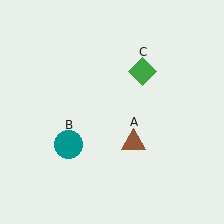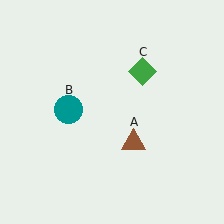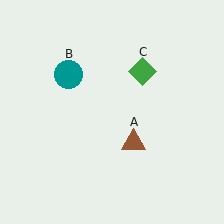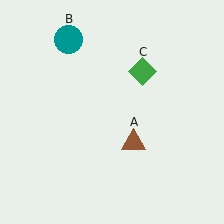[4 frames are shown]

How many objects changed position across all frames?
1 object changed position: teal circle (object B).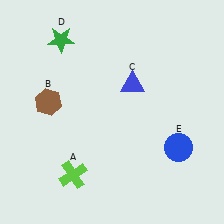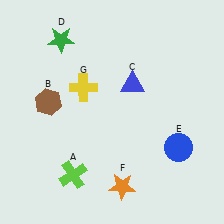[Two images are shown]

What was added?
An orange star (F), a yellow cross (G) were added in Image 2.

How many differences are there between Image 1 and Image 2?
There are 2 differences between the two images.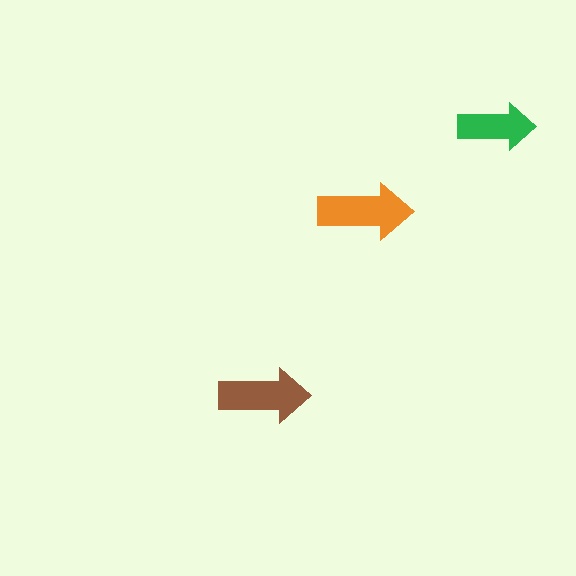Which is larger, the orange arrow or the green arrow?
The orange one.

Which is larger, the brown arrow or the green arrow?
The brown one.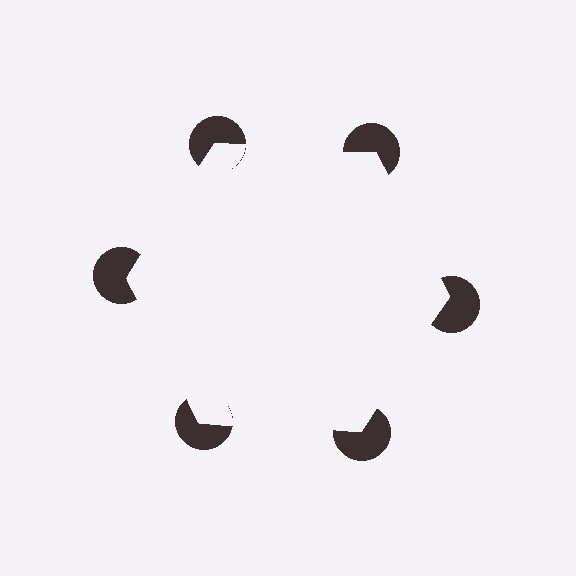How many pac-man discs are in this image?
There are 6 — one at each vertex of the illusory hexagon.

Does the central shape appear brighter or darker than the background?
It typically appears slightly brighter than the background, even though no actual brightness change is drawn.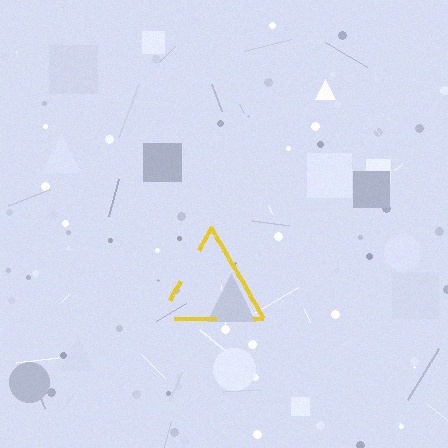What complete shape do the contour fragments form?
The contour fragments form a triangle.